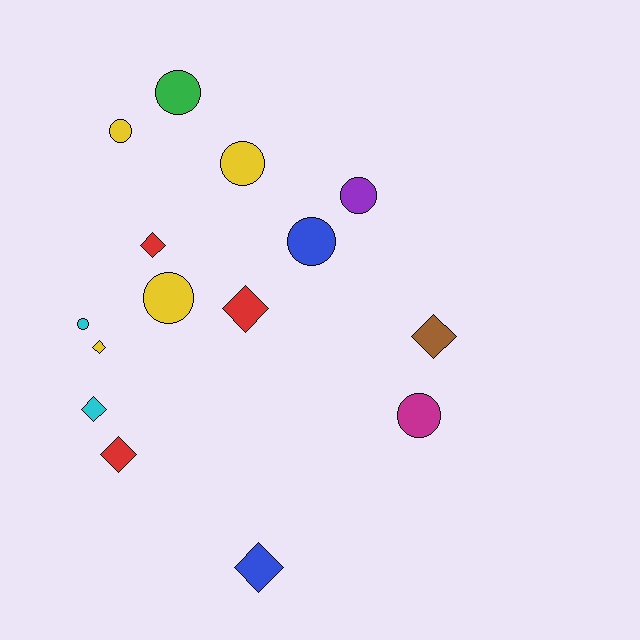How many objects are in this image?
There are 15 objects.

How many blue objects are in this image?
There are 2 blue objects.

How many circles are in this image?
There are 8 circles.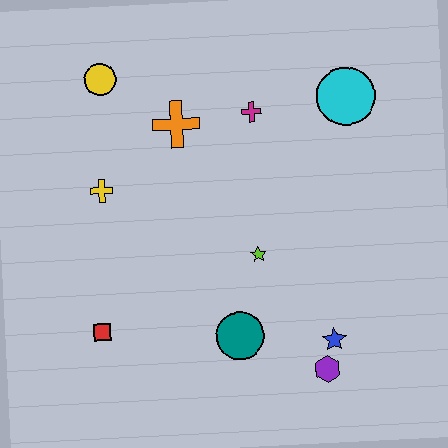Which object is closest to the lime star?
The teal circle is closest to the lime star.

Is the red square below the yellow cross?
Yes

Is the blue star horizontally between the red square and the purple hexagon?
No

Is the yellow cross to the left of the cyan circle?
Yes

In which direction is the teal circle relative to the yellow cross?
The teal circle is below the yellow cross.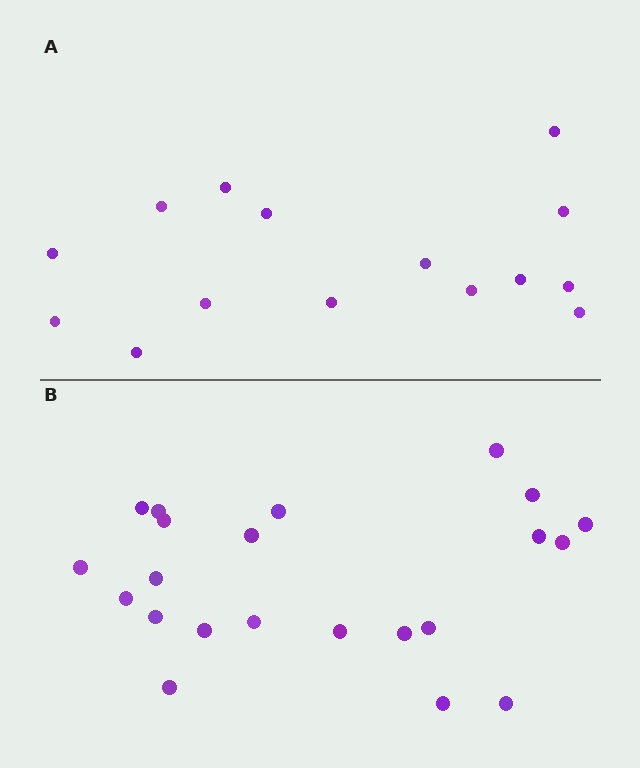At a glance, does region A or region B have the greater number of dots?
Region B (the bottom region) has more dots.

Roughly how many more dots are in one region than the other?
Region B has roughly 8 or so more dots than region A.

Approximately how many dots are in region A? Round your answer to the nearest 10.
About 20 dots. (The exact count is 15, which rounds to 20.)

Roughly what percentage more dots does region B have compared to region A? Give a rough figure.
About 45% more.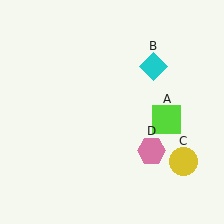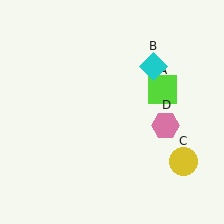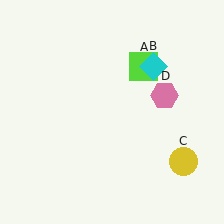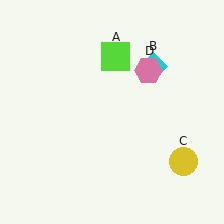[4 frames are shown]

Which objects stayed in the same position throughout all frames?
Cyan diamond (object B) and yellow circle (object C) remained stationary.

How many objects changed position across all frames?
2 objects changed position: lime square (object A), pink hexagon (object D).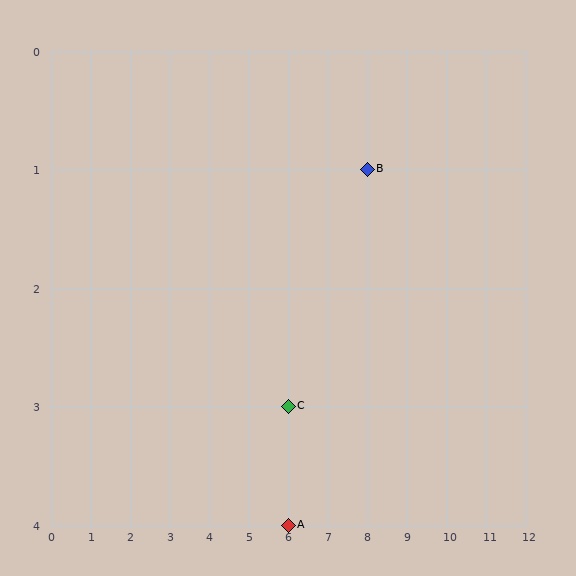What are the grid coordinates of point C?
Point C is at grid coordinates (6, 3).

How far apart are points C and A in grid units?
Points C and A are 1 row apart.